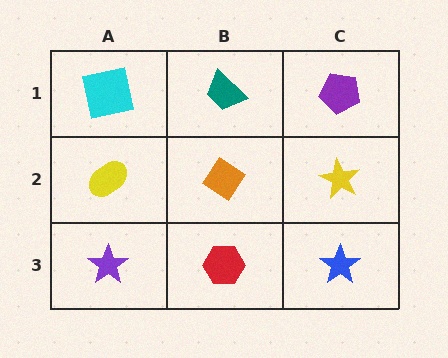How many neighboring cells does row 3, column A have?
2.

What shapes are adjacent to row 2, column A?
A cyan square (row 1, column A), a purple star (row 3, column A), an orange diamond (row 2, column B).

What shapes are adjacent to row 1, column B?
An orange diamond (row 2, column B), a cyan square (row 1, column A), a purple pentagon (row 1, column C).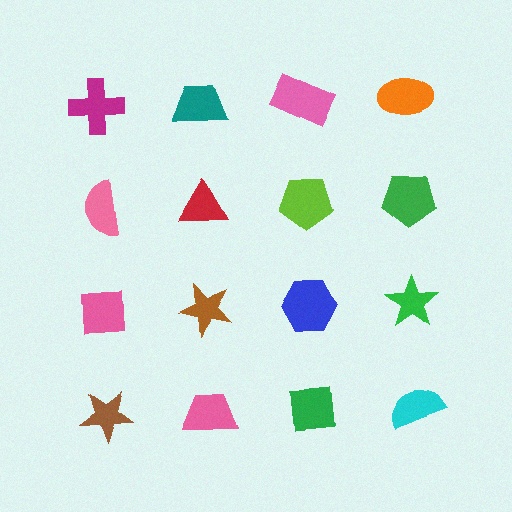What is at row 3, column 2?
A brown star.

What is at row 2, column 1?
A pink semicircle.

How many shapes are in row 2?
4 shapes.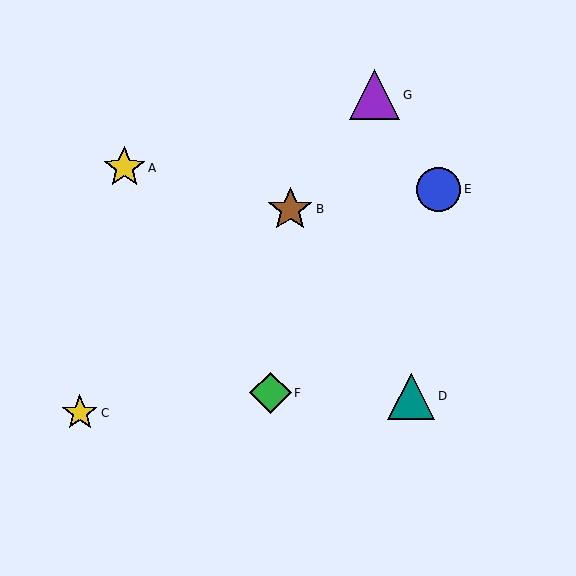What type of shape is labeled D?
Shape D is a teal triangle.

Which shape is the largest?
The purple triangle (labeled G) is the largest.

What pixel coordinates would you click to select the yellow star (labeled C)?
Click at (80, 413) to select the yellow star C.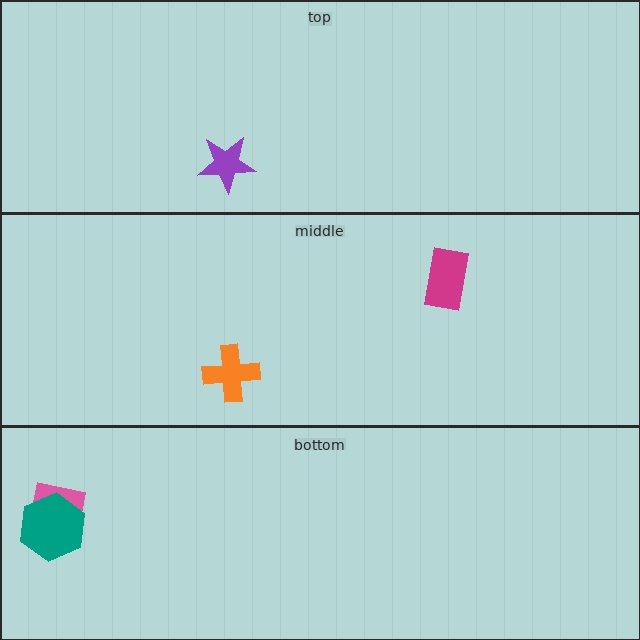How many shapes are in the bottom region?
2.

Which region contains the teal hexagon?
The bottom region.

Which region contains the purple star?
The top region.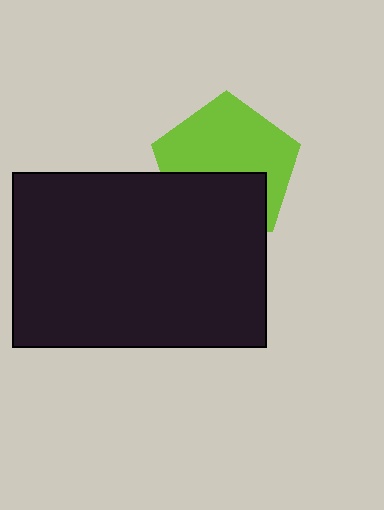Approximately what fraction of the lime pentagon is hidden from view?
Roughly 40% of the lime pentagon is hidden behind the black rectangle.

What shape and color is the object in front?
The object in front is a black rectangle.